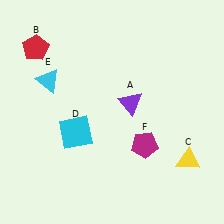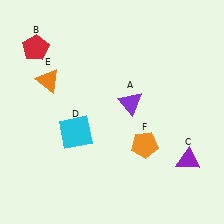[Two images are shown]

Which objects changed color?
C changed from yellow to purple. E changed from cyan to orange. F changed from magenta to orange.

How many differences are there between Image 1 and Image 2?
There are 3 differences between the two images.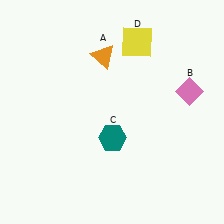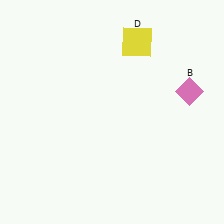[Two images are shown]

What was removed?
The orange triangle (A), the teal hexagon (C) were removed in Image 2.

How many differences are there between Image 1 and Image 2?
There are 2 differences between the two images.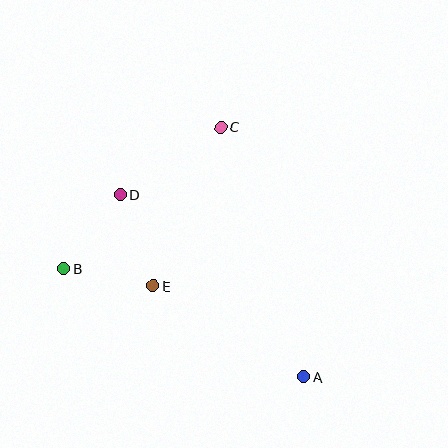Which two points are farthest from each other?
Points A and B are farthest from each other.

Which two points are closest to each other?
Points B and E are closest to each other.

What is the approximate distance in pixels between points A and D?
The distance between A and D is approximately 259 pixels.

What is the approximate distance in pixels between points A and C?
The distance between A and C is approximately 263 pixels.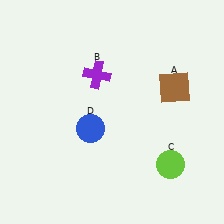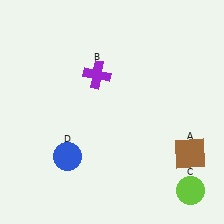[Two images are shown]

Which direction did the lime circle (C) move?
The lime circle (C) moved down.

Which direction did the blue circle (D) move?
The blue circle (D) moved down.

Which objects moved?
The objects that moved are: the brown square (A), the lime circle (C), the blue circle (D).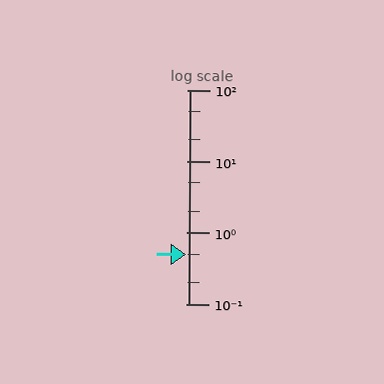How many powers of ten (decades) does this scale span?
The scale spans 3 decades, from 0.1 to 100.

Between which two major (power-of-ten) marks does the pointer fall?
The pointer is between 0.1 and 1.